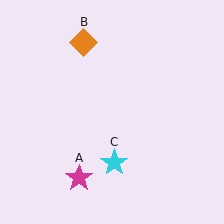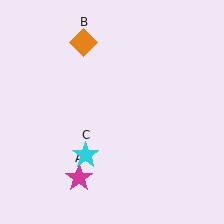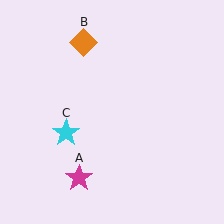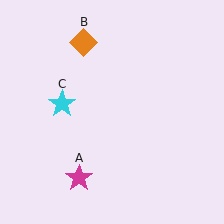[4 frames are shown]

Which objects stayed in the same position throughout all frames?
Magenta star (object A) and orange diamond (object B) remained stationary.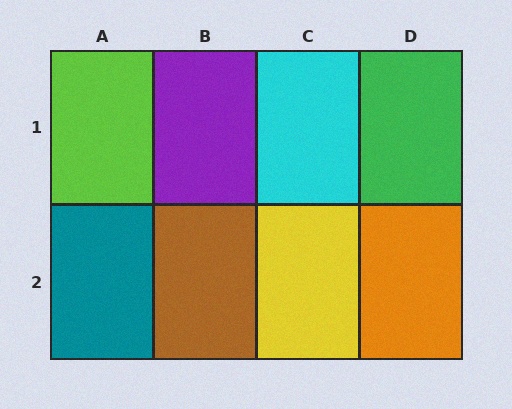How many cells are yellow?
1 cell is yellow.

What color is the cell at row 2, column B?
Brown.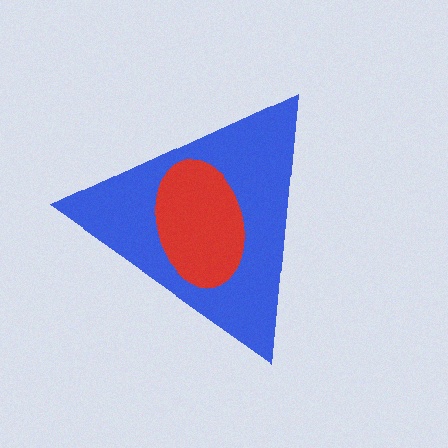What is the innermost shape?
The red ellipse.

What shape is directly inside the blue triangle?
The red ellipse.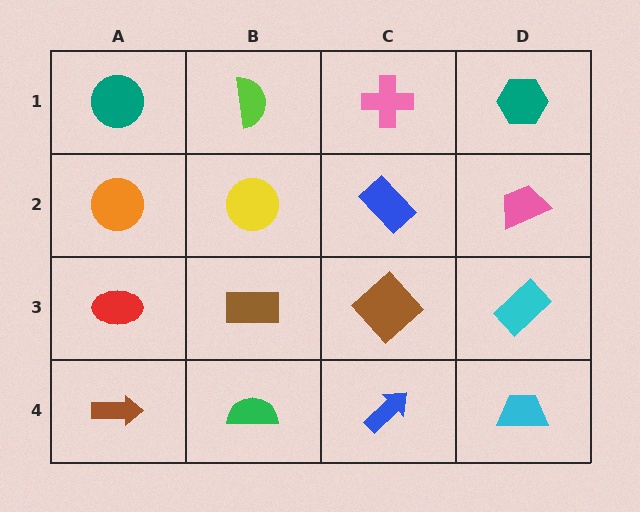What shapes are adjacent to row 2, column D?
A teal hexagon (row 1, column D), a cyan rectangle (row 3, column D), a blue rectangle (row 2, column C).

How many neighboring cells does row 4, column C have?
3.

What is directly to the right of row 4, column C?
A cyan trapezoid.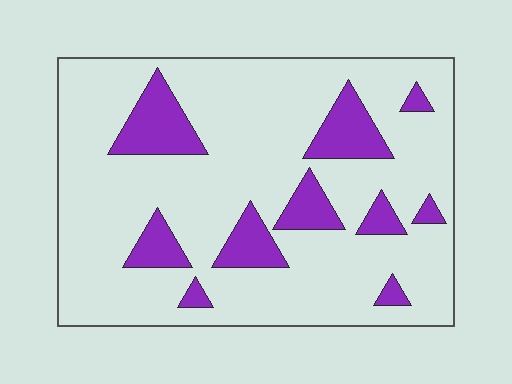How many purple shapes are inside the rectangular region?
10.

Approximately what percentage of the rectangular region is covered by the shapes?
Approximately 20%.